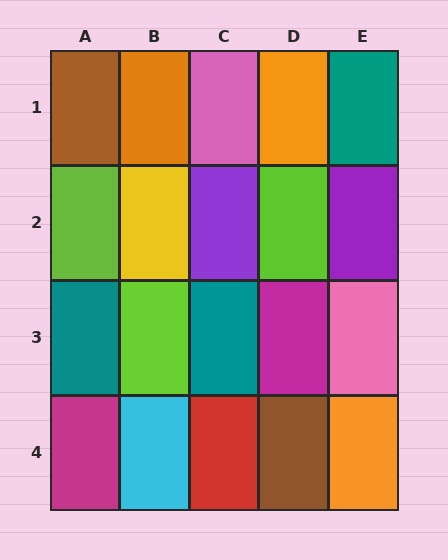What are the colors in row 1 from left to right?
Brown, orange, pink, orange, teal.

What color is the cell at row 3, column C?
Teal.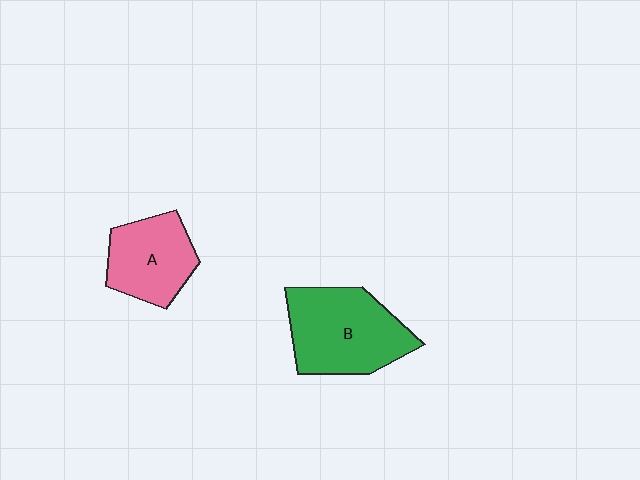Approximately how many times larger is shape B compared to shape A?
Approximately 1.4 times.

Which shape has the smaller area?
Shape A (pink).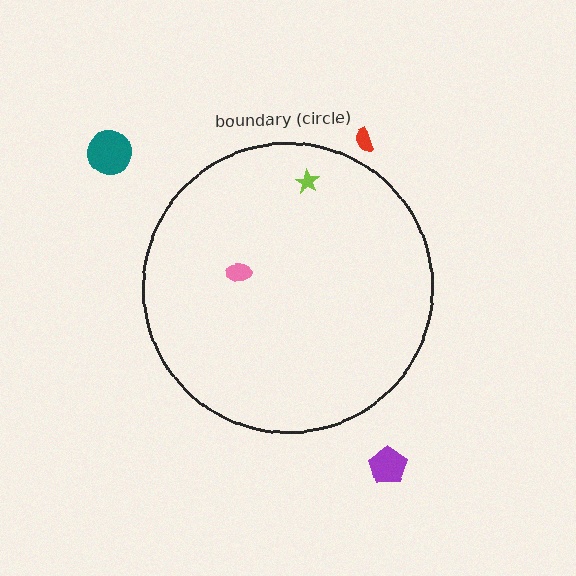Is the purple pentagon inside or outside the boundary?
Outside.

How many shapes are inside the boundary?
2 inside, 3 outside.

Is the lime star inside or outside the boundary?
Inside.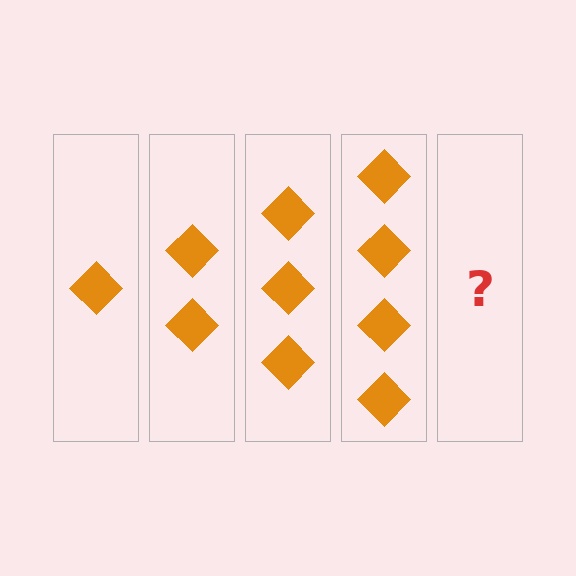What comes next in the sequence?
The next element should be 5 diamonds.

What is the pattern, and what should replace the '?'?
The pattern is that each step adds one more diamond. The '?' should be 5 diamonds.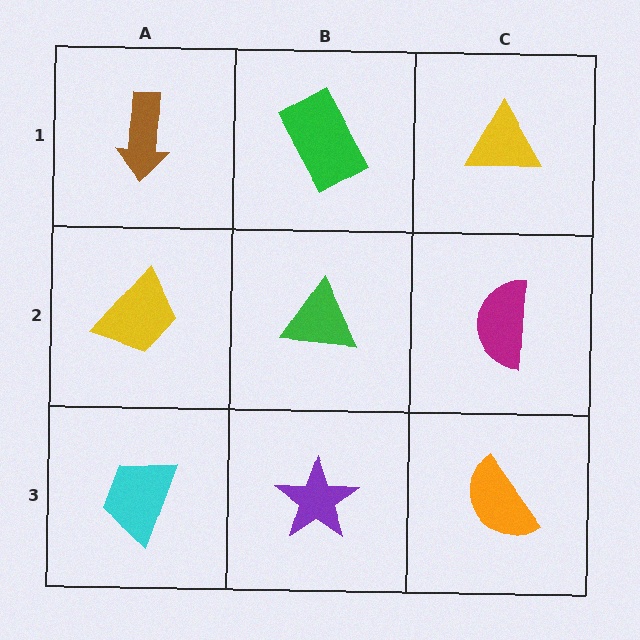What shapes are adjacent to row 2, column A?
A brown arrow (row 1, column A), a cyan trapezoid (row 3, column A), a green triangle (row 2, column B).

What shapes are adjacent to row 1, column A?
A yellow trapezoid (row 2, column A), a green rectangle (row 1, column B).